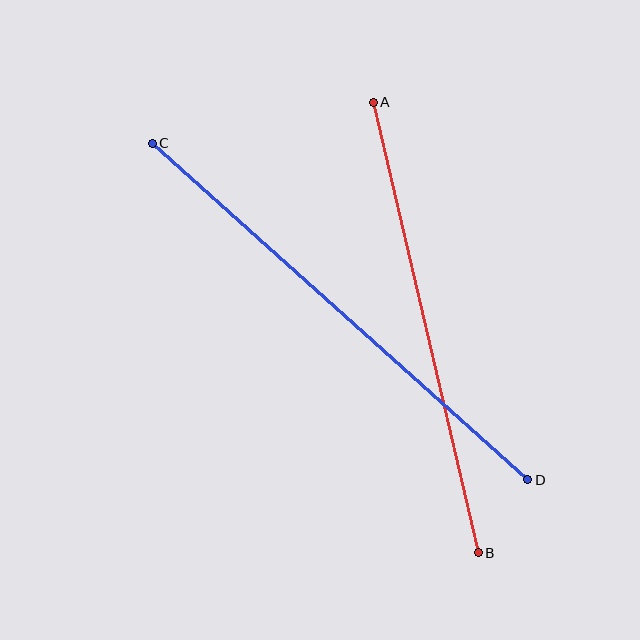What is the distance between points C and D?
The distance is approximately 504 pixels.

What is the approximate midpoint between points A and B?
The midpoint is at approximately (426, 327) pixels.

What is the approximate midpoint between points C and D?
The midpoint is at approximately (340, 311) pixels.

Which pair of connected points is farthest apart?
Points C and D are farthest apart.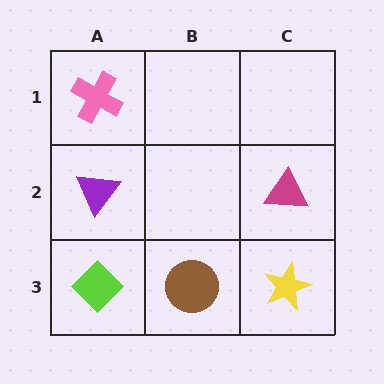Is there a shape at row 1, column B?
No, that cell is empty.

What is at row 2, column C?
A magenta triangle.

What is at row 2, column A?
A purple triangle.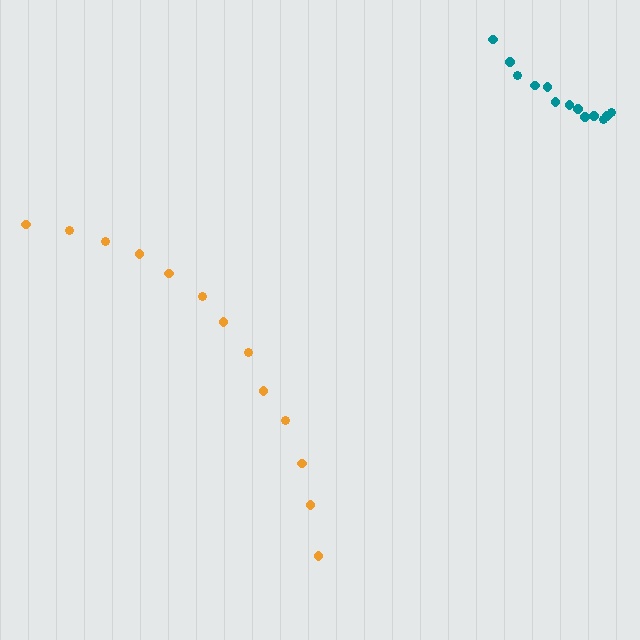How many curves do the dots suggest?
There are 2 distinct paths.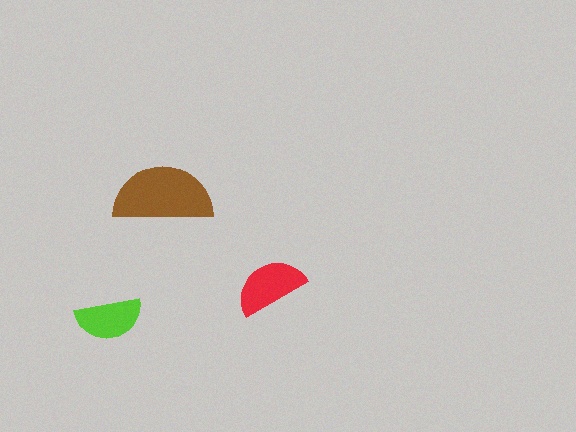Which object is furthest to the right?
The red semicircle is rightmost.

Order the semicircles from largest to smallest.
the brown one, the red one, the lime one.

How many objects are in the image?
There are 3 objects in the image.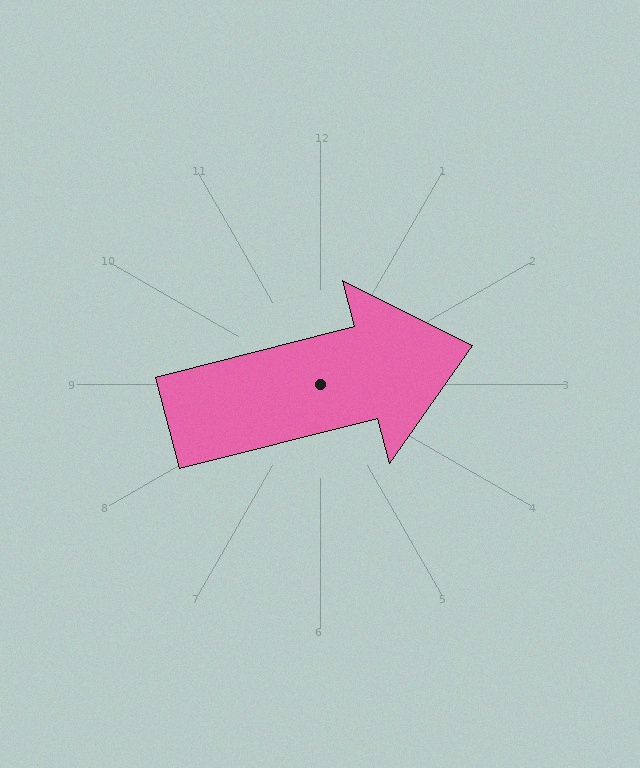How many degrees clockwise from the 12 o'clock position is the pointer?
Approximately 76 degrees.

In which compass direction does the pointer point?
East.